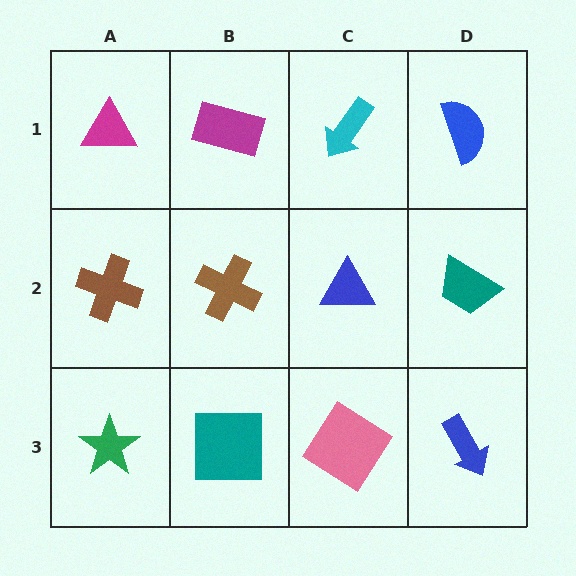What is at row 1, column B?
A magenta rectangle.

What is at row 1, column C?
A cyan arrow.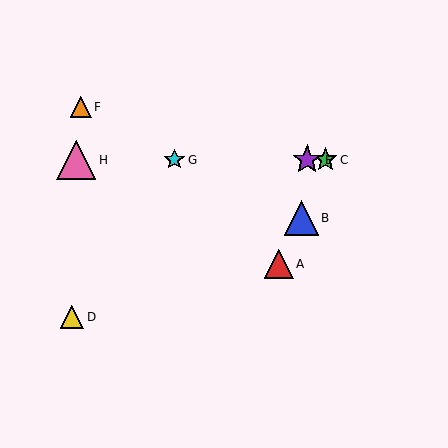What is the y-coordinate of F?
Object F is at y≈107.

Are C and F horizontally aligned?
No, C is at y≈160 and F is at y≈107.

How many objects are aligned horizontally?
4 objects (C, E, G, H) are aligned horizontally.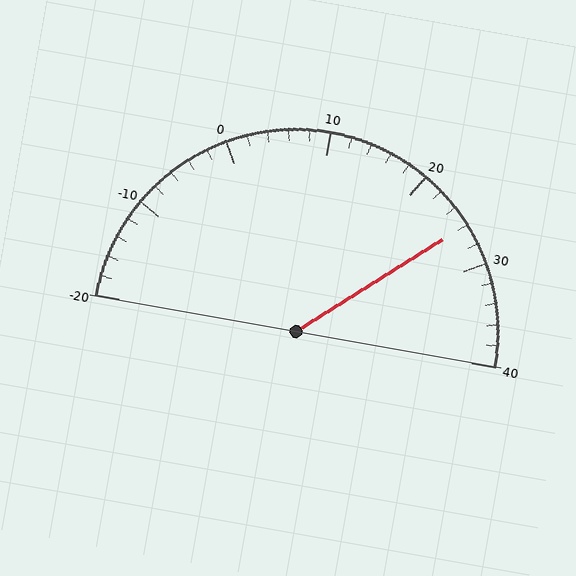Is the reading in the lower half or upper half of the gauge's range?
The reading is in the upper half of the range (-20 to 40).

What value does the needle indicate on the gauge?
The needle indicates approximately 26.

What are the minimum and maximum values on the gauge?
The gauge ranges from -20 to 40.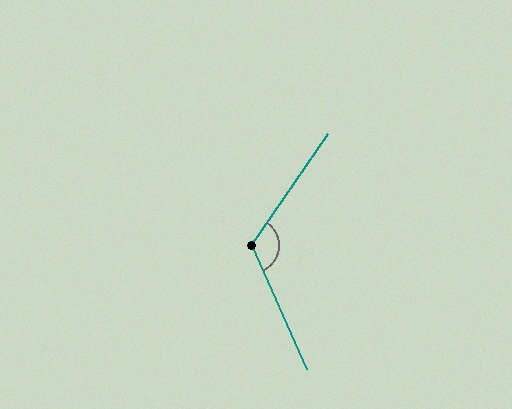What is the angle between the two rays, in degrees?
Approximately 122 degrees.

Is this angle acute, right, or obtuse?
It is obtuse.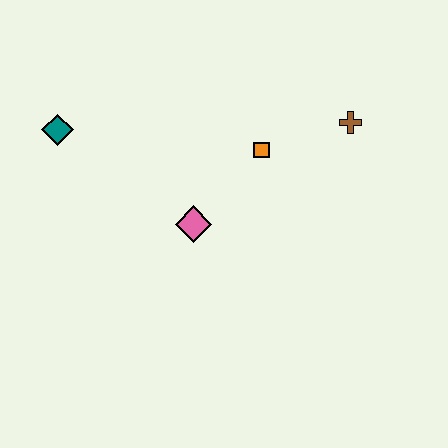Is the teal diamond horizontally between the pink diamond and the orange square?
No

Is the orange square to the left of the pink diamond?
No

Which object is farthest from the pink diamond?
The brown cross is farthest from the pink diamond.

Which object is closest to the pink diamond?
The orange square is closest to the pink diamond.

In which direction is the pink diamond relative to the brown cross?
The pink diamond is to the left of the brown cross.